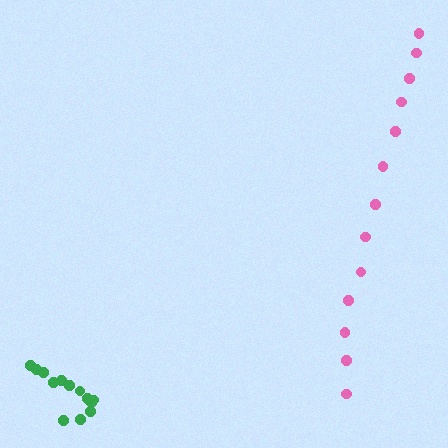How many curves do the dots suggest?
There are 2 distinct paths.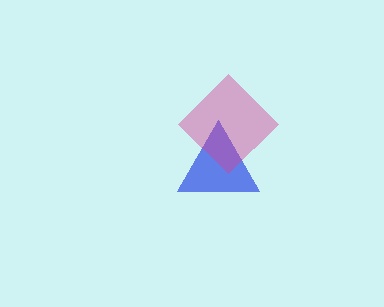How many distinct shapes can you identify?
There are 2 distinct shapes: a blue triangle, a magenta diamond.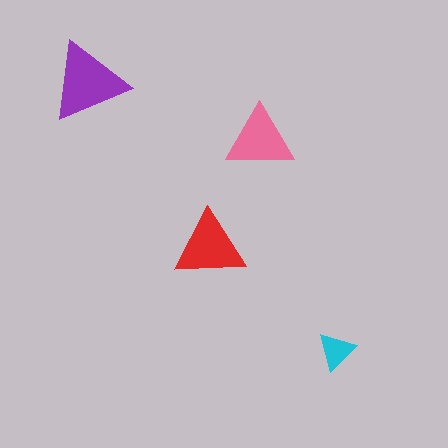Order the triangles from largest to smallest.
the purple one, the red one, the pink one, the cyan one.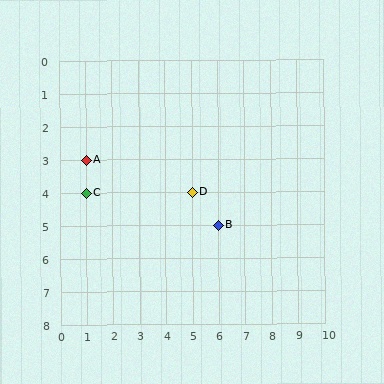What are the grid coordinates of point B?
Point B is at grid coordinates (6, 5).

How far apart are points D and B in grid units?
Points D and B are 1 column and 1 row apart (about 1.4 grid units diagonally).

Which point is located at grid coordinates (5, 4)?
Point D is at (5, 4).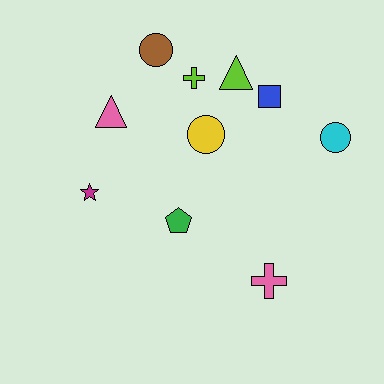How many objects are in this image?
There are 10 objects.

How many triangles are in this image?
There are 2 triangles.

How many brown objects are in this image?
There is 1 brown object.